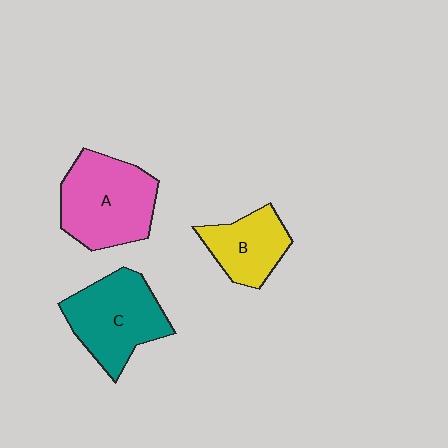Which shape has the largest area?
Shape A (pink).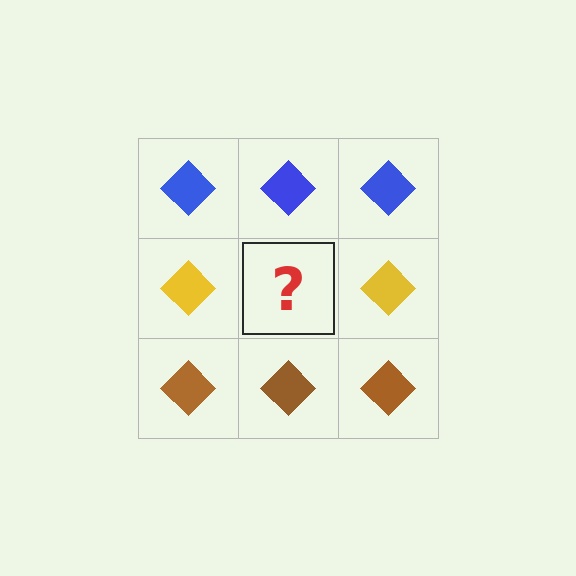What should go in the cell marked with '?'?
The missing cell should contain a yellow diamond.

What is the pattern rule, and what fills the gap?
The rule is that each row has a consistent color. The gap should be filled with a yellow diamond.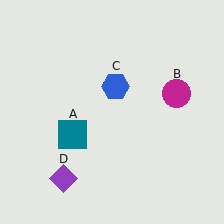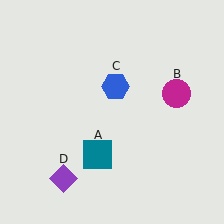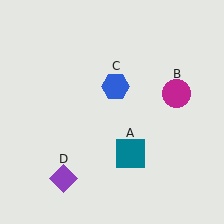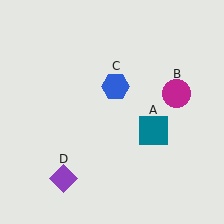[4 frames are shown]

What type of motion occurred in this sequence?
The teal square (object A) rotated counterclockwise around the center of the scene.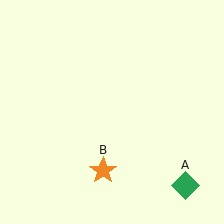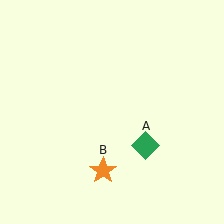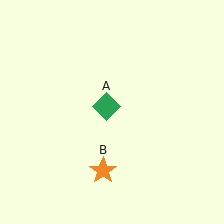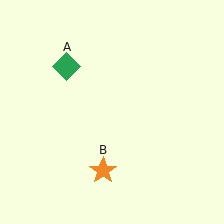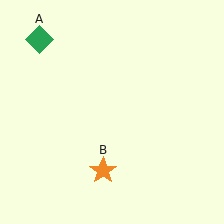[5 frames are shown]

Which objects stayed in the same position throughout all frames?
Orange star (object B) remained stationary.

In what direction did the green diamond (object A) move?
The green diamond (object A) moved up and to the left.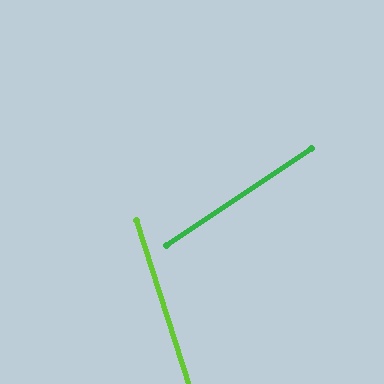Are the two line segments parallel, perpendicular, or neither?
Neither parallel nor perpendicular — they differ by about 74°.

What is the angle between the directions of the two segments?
Approximately 74 degrees.